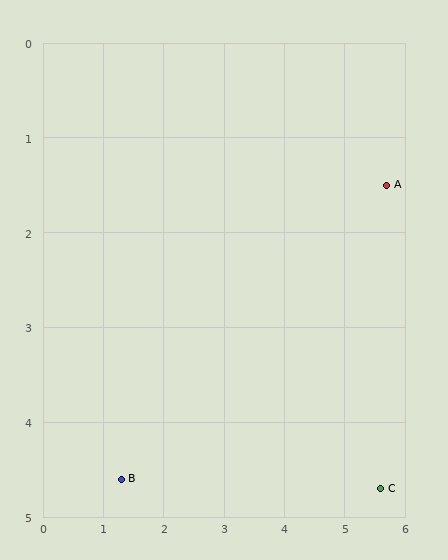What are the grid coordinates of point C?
Point C is at approximately (5.6, 4.7).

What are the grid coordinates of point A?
Point A is at approximately (5.7, 1.5).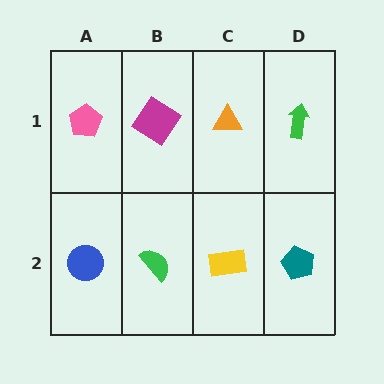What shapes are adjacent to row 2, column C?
An orange triangle (row 1, column C), a green semicircle (row 2, column B), a teal pentagon (row 2, column D).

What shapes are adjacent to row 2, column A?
A pink pentagon (row 1, column A), a green semicircle (row 2, column B).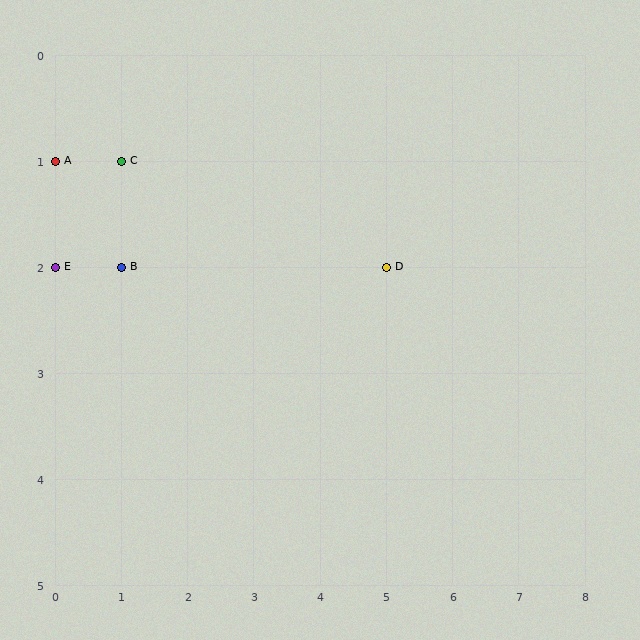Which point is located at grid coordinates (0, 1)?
Point A is at (0, 1).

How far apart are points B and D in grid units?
Points B and D are 4 columns apart.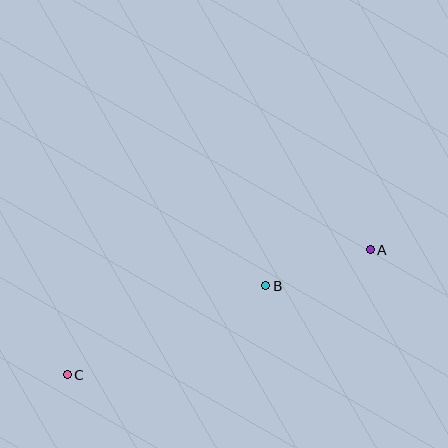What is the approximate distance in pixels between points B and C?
The distance between B and C is approximately 218 pixels.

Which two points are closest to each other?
Points A and B are closest to each other.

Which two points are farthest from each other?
Points A and C are farthest from each other.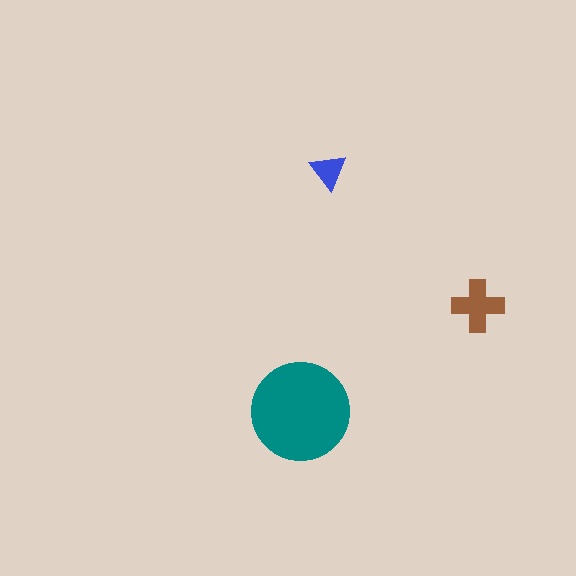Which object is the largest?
The teal circle.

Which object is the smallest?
The blue triangle.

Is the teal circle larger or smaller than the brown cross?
Larger.